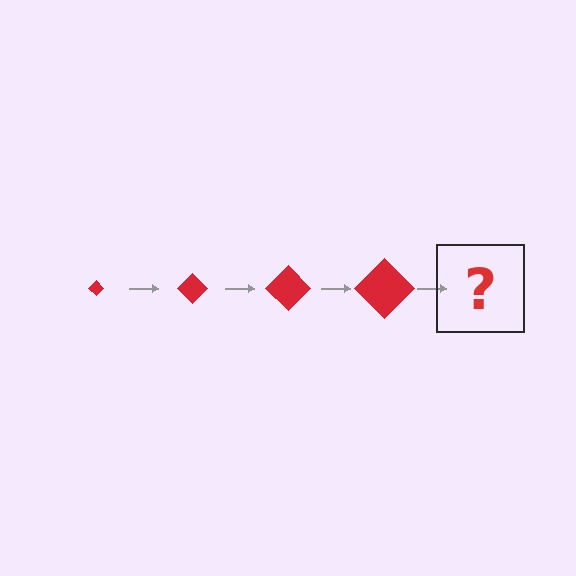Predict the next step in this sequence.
The next step is a red diamond, larger than the previous one.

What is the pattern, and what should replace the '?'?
The pattern is that the diamond gets progressively larger each step. The '?' should be a red diamond, larger than the previous one.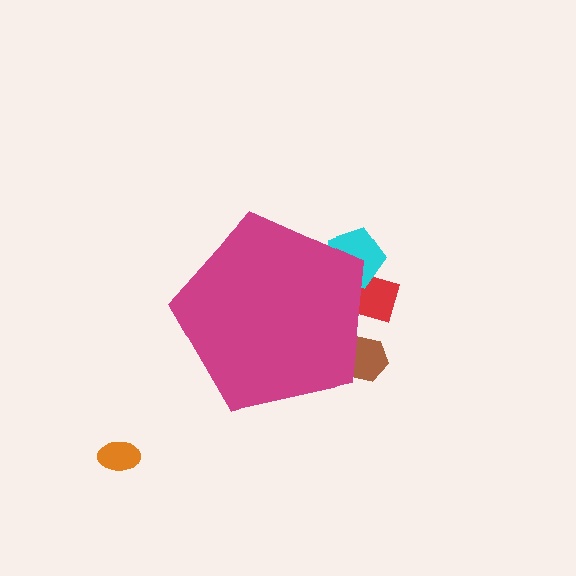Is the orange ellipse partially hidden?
No, the orange ellipse is fully visible.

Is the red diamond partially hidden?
Yes, the red diamond is partially hidden behind the magenta pentagon.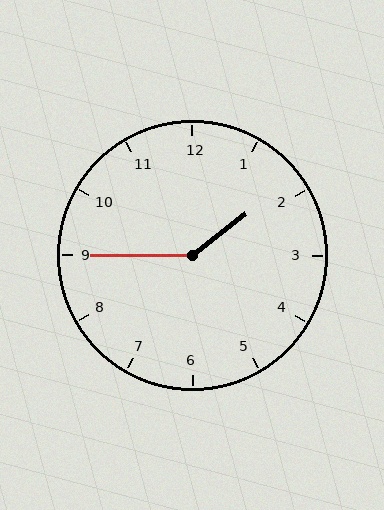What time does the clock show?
1:45.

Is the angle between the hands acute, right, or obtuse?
It is obtuse.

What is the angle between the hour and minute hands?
Approximately 142 degrees.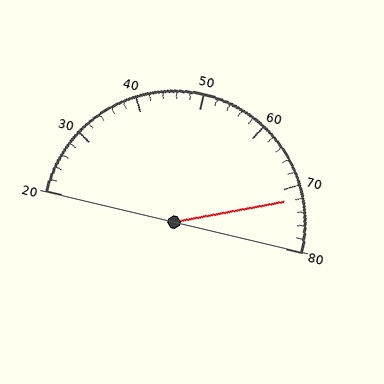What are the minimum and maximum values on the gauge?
The gauge ranges from 20 to 80.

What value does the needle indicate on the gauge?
The needle indicates approximately 72.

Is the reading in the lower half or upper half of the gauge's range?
The reading is in the upper half of the range (20 to 80).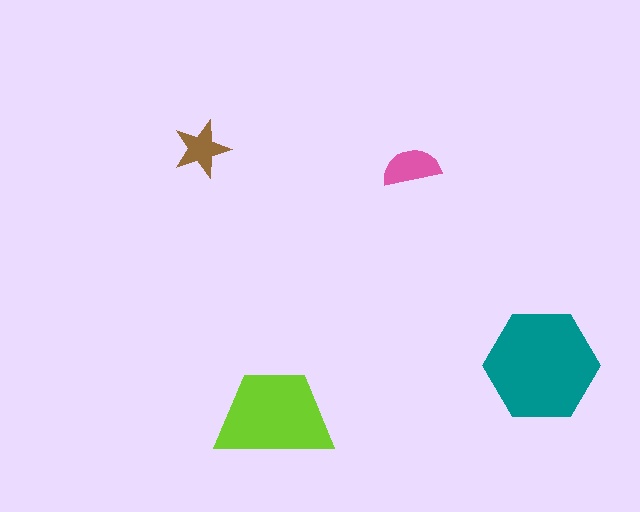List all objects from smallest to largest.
The brown star, the pink semicircle, the lime trapezoid, the teal hexagon.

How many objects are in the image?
There are 4 objects in the image.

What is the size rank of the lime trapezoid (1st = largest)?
2nd.